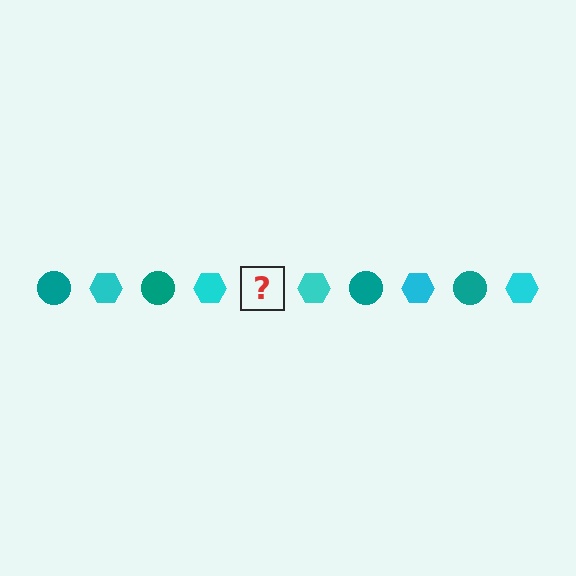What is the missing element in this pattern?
The missing element is a teal circle.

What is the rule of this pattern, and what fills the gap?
The rule is that the pattern alternates between teal circle and cyan hexagon. The gap should be filled with a teal circle.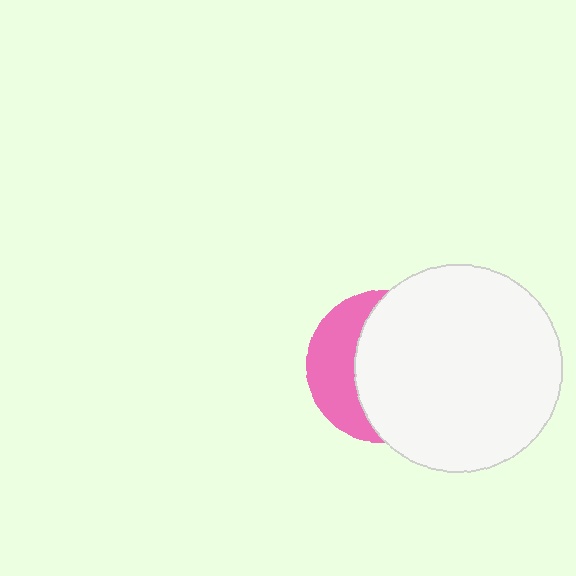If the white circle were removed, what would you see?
You would see the complete pink circle.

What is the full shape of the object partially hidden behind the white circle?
The partially hidden object is a pink circle.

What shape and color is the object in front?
The object in front is a white circle.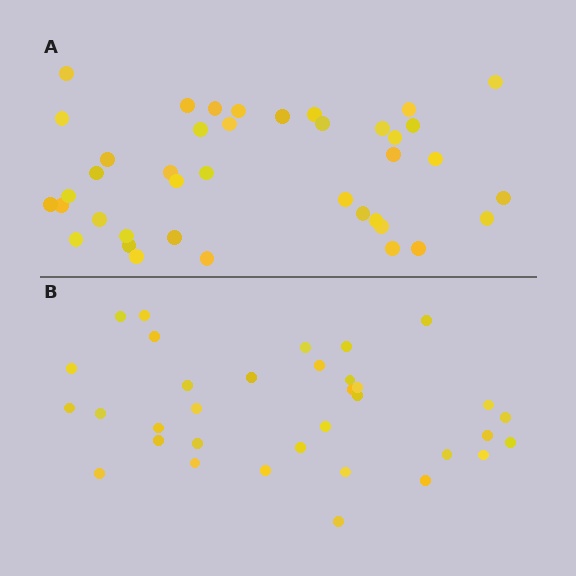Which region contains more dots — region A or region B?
Region A (the top region) has more dots.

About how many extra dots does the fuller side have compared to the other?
Region A has about 6 more dots than region B.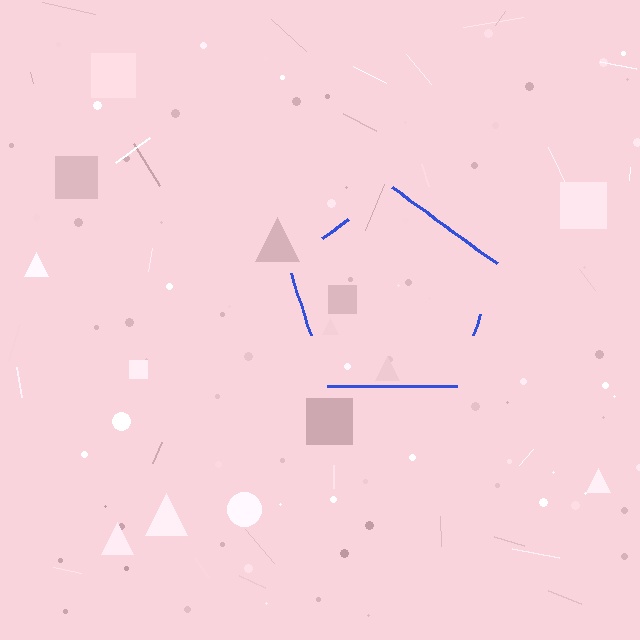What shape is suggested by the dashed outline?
The dashed outline suggests a pentagon.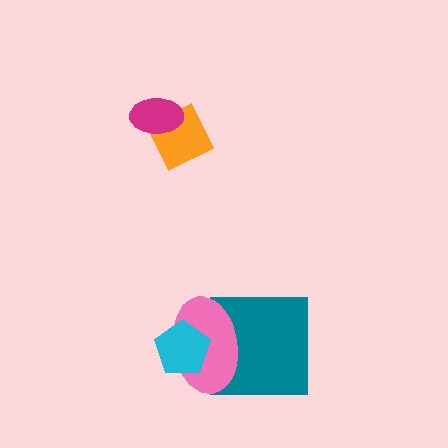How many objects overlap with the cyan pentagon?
1 object overlaps with the cyan pentagon.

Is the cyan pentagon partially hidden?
No, no other shape covers it.